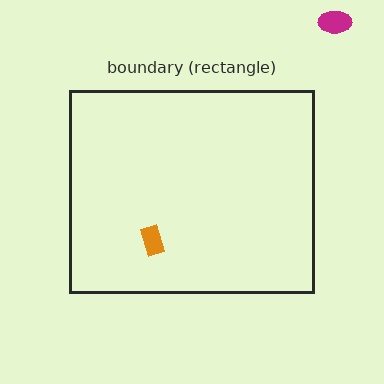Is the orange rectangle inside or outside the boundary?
Inside.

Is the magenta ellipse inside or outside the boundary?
Outside.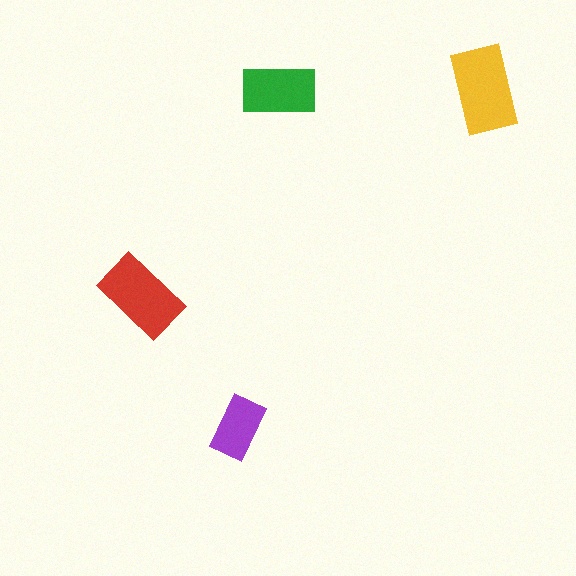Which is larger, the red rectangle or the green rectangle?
The red one.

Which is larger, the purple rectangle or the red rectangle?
The red one.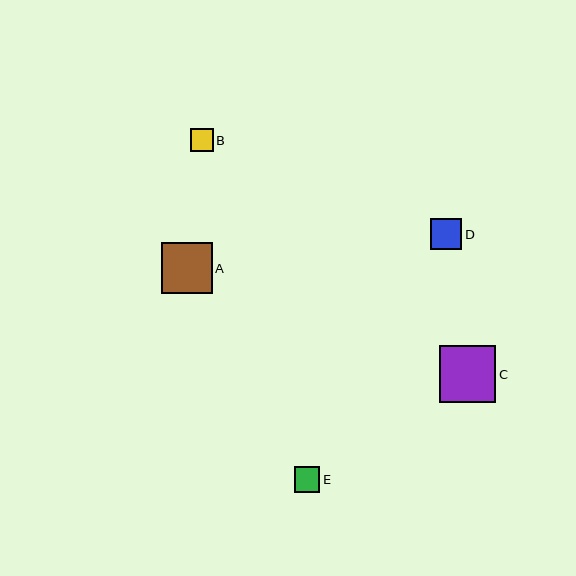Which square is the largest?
Square C is the largest with a size of approximately 57 pixels.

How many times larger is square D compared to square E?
Square D is approximately 1.2 times the size of square E.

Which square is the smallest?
Square B is the smallest with a size of approximately 23 pixels.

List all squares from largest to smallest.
From largest to smallest: C, A, D, E, B.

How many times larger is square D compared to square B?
Square D is approximately 1.4 times the size of square B.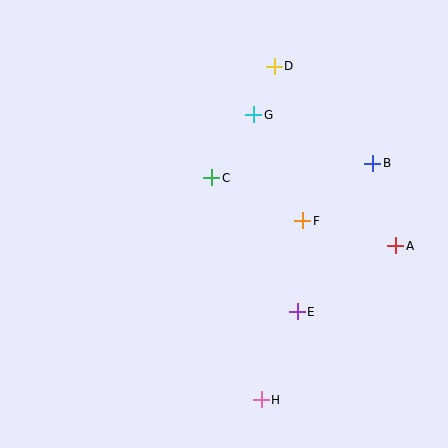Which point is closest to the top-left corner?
Point C is closest to the top-left corner.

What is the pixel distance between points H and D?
The distance between H and D is 334 pixels.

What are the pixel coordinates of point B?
Point B is at (373, 163).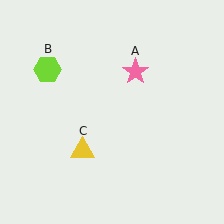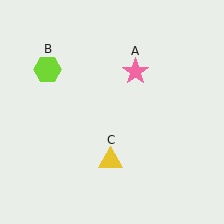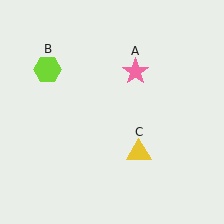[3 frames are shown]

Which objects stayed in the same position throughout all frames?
Pink star (object A) and lime hexagon (object B) remained stationary.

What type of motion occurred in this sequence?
The yellow triangle (object C) rotated counterclockwise around the center of the scene.